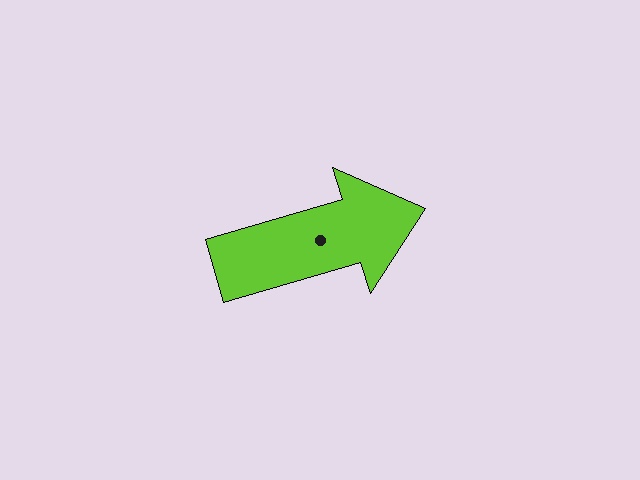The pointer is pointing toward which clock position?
Roughly 2 o'clock.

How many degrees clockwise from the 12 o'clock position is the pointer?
Approximately 73 degrees.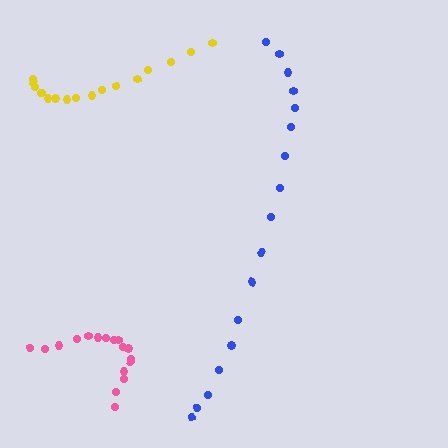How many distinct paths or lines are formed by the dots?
There are 3 distinct paths.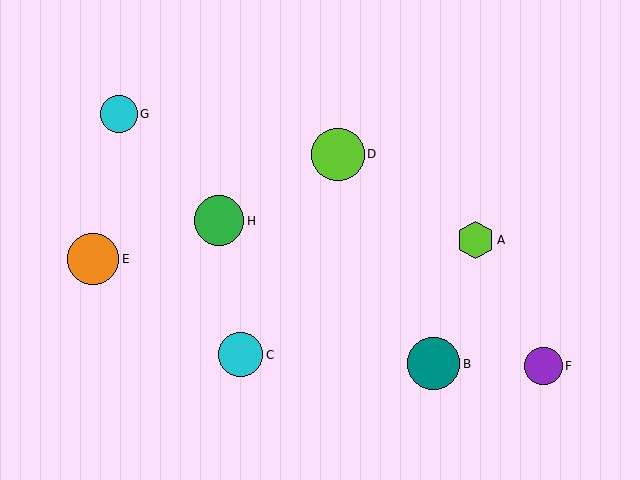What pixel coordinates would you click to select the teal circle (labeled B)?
Click at (434, 364) to select the teal circle B.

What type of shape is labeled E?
Shape E is an orange circle.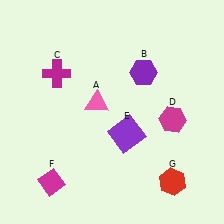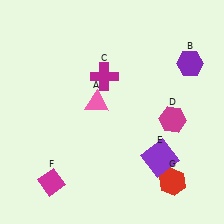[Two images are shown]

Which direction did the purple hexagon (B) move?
The purple hexagon (B) moved right.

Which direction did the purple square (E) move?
The purple square (E) moved right.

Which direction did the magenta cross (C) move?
The magenta cross (C) moved right.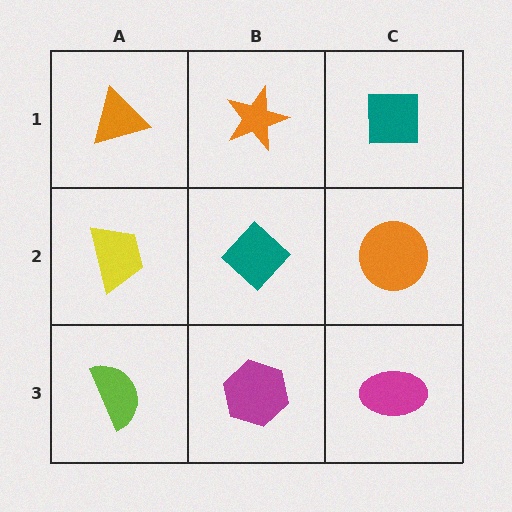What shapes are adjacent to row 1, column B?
A teal diamond (row 2, column B), an orange triangle (row 1, column A), a teal square (row 1, column C).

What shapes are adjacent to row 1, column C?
An orange circle (row 2, column C), an orange star (row 1, column B).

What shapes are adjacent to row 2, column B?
An orange star (row 1, column B), a magenta hexagon (row 3, column B), a yellow trapezoid (row 2, column A), an orange circle (row 2, column C).